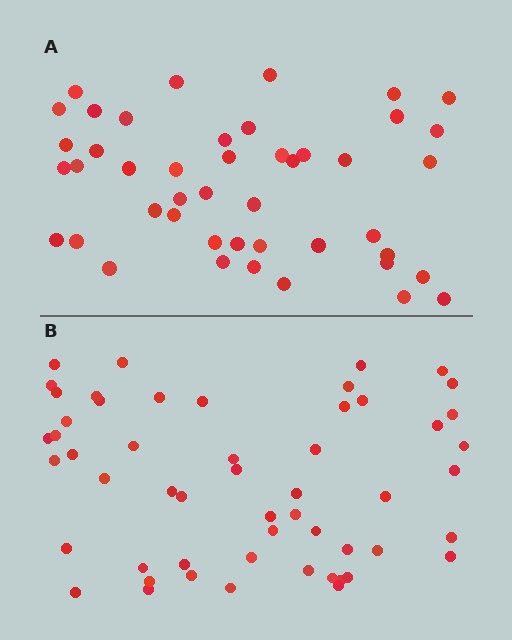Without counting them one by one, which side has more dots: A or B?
Region B (the bottom region) has more dots.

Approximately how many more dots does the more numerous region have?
Region B has roughly 8 or so more dots than region A.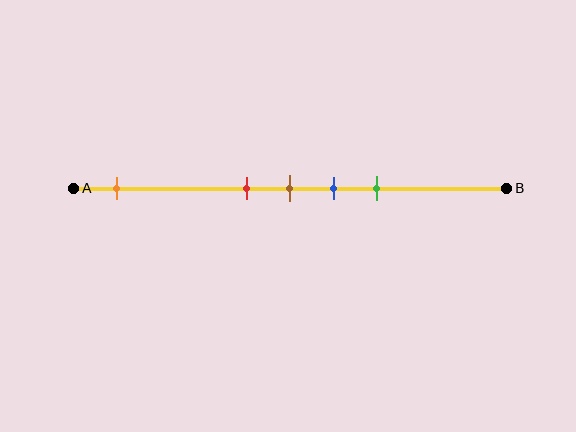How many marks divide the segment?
There are 5 marks dividing the segment.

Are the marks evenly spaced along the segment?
No, the marks are not evenly spaced.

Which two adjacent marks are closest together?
The red and brown marks are the closest adjacent pair.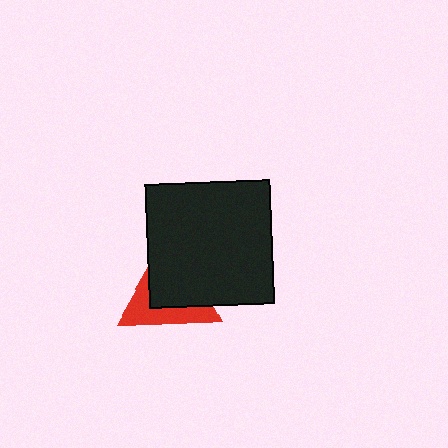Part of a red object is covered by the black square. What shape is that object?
It is a triangle.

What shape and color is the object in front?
The object in front is a black square.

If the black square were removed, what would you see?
You would see the complete red triangle.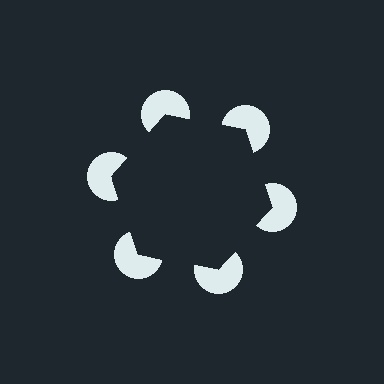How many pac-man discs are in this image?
There are 6 — one at each vertex of the illusory hexagon.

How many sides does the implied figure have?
6 sides.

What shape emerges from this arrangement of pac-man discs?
An illusory hexagon — its edges are inferred from the aligned wedge cuts in the pac-man discs, not physically drawn.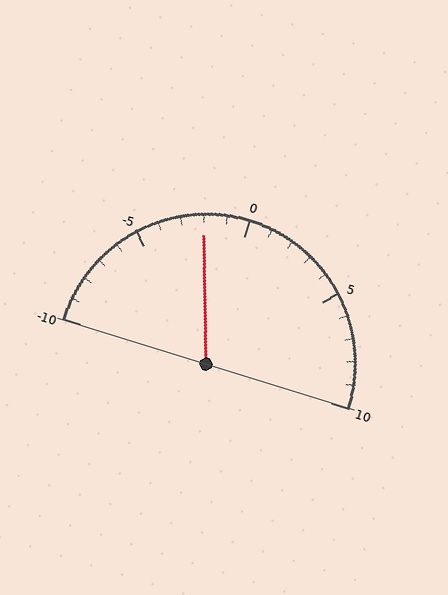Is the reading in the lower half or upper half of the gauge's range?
The reading is in the lower half of the range (-10 to 10).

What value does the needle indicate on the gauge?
The needle indicates approximately -2.